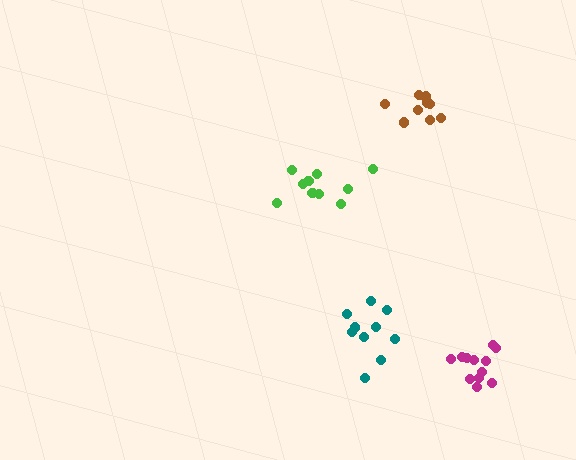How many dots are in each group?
Group 1: 11 dots, Group 2: 12 dots, Group 3: 10 dots, Group 4: 10 dots (43 total).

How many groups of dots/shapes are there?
There are 4 groups.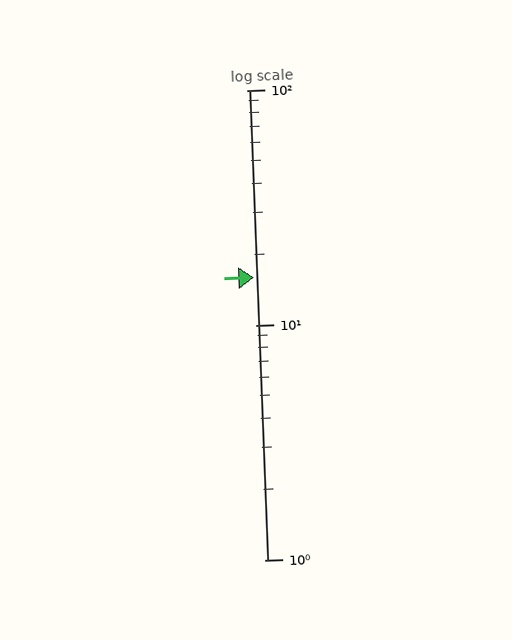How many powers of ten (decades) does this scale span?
The scale spans 2 decades, from 1 to 100.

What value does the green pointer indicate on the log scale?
The pointer indicates approximately 16.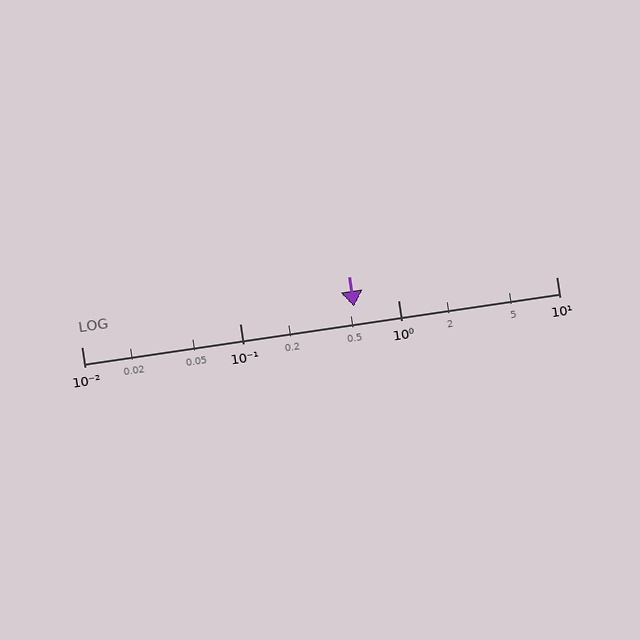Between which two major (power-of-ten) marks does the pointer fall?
The pointer is between 0.1 and 1.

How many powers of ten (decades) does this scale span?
The scale spans 3 decades, from 0.01 to 10.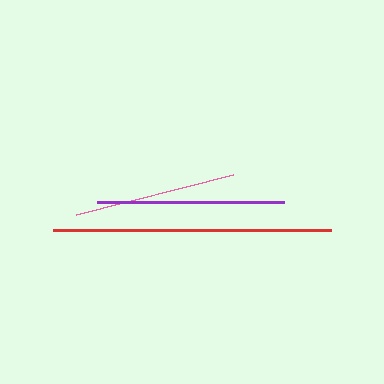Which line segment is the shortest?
The pink line is the shortest at approximately 162 pixels.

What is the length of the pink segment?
The pink segment is approximately 162 pixels long.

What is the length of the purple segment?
The purple segment is approximately 188 pixels long.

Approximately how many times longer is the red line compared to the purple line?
The red line is approximately 1.5 times the length of the purple line.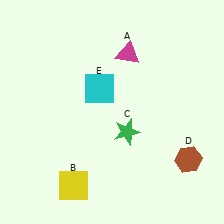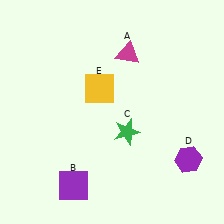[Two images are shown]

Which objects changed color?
B changed from yellow to purple. D changed from brown to purple. E changed from cyan to yellow.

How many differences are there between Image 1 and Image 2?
There are 3 differences between the two images.